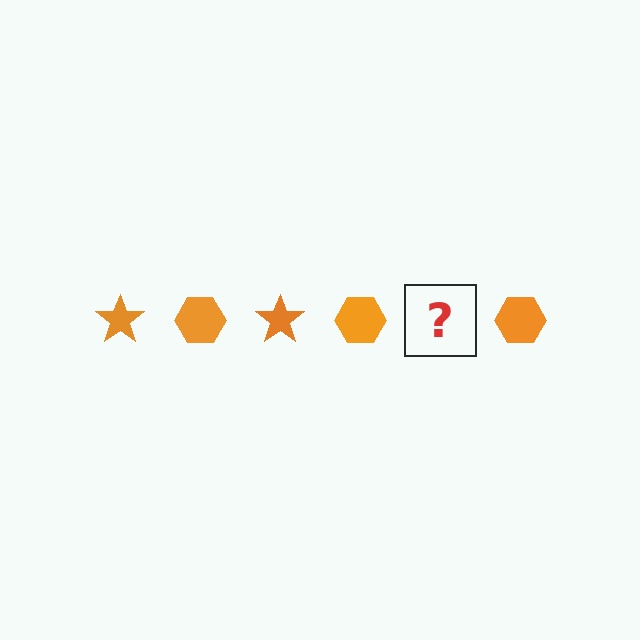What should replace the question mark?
The question mark should be replaced with an orange star.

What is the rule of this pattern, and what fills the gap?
The rule is that the pattern cycles through star, hexagon shapes in orange. The gap should be filled with an orange star.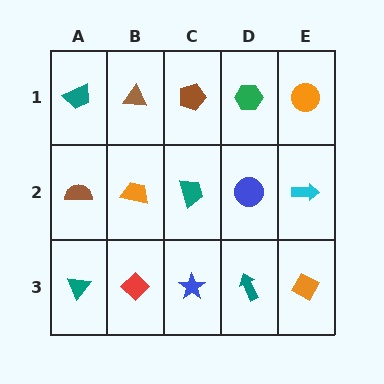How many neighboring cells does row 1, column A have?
2.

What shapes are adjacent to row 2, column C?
A brown pentagon (row 1, column C), a blue star (row 3, column C), an orange trapezoid (row 2, column B), a blue circle (row 2, column D).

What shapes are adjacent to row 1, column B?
An orange trapezoid (row 2, column B), a teal trapezoid (row 1, column A), a brown pentagon (row 1, column C).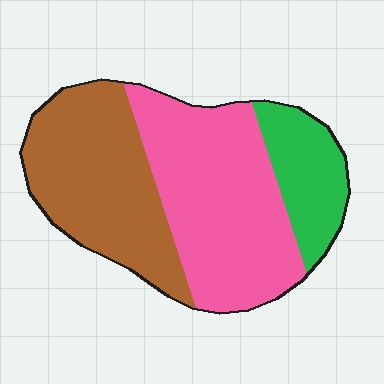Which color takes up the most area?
Pink, at roughly 45%.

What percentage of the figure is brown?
Brown takes up about three eighths (3/8) of the figure.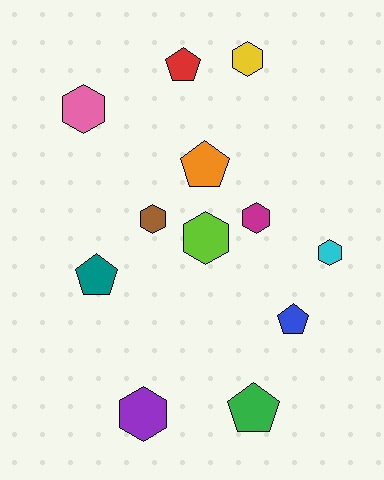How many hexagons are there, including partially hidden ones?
There are 7 hexagons.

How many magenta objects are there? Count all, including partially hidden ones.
There is 1 magenta object.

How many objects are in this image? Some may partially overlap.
There are 12 objects.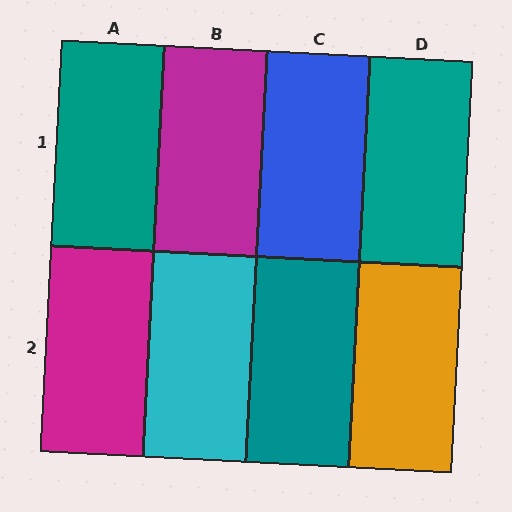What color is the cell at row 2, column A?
Magenta.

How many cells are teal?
3 cells are teal.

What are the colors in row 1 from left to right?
Teal, magenta, blue, teal.